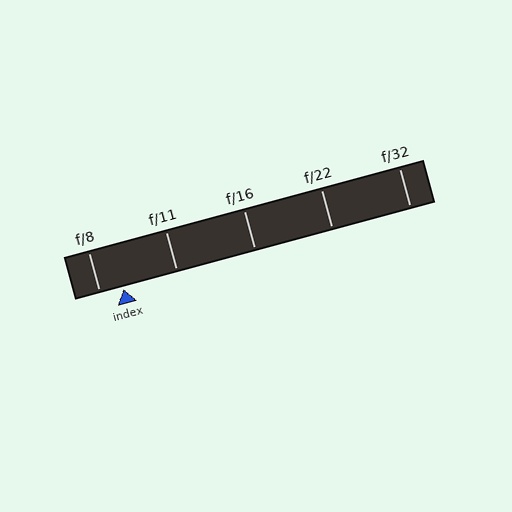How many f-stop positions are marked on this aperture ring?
There are 5 f-stop positions marked.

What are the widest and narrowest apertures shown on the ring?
The widest aperture shown is f/8 and the narrowest is f/32.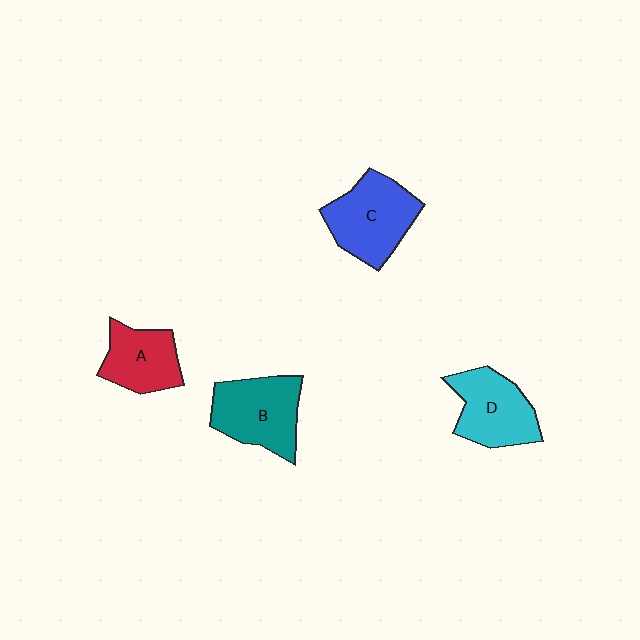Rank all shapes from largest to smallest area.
From largest to smallest: C (blue), B (teal), D (cyan), A (red).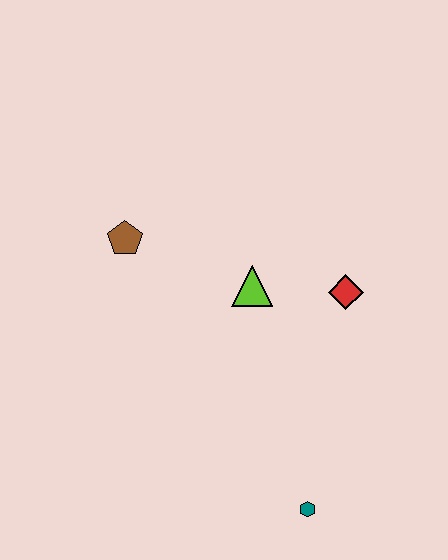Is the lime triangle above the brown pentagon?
No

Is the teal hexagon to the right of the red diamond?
No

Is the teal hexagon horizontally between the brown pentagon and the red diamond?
Yes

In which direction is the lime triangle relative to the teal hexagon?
The lime triangle is above the teal hexagon.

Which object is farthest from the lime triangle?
The teal hexagon is farthest from the lime triangle.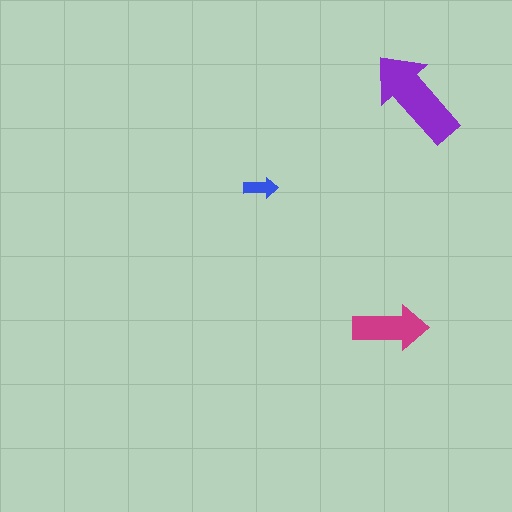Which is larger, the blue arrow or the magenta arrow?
The magenta one.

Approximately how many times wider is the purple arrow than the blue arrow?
About 3 times wider.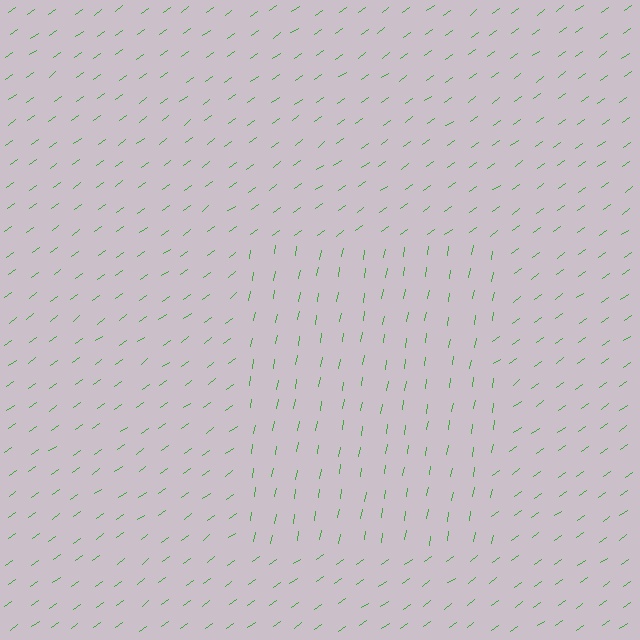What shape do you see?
I see a rectangle.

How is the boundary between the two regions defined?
The boundary is defined purely by a change in line orientation (approximately 45 degrees difference). All lines are the same color and thickness.